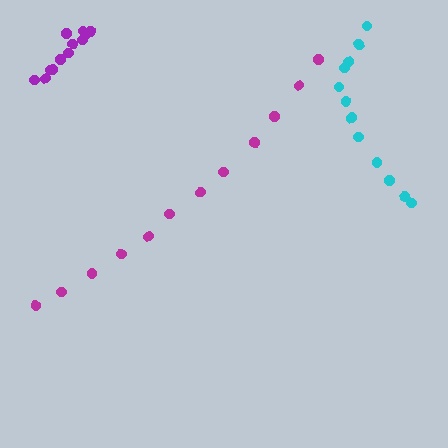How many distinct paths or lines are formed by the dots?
There are 3 distinct paths.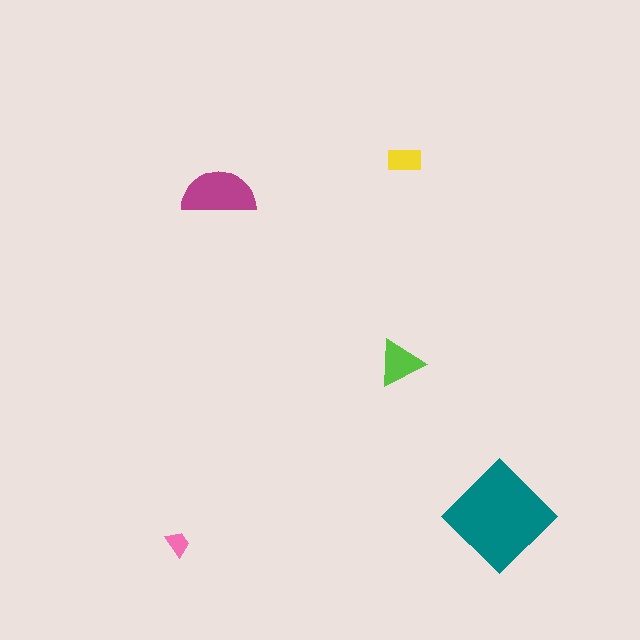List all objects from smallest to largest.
The pink trapezoid, the yellow rectangle, the lime triangle, the magenta semicircle, the teal diamond.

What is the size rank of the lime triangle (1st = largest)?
3rd.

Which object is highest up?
The yellow rectangle is topmost.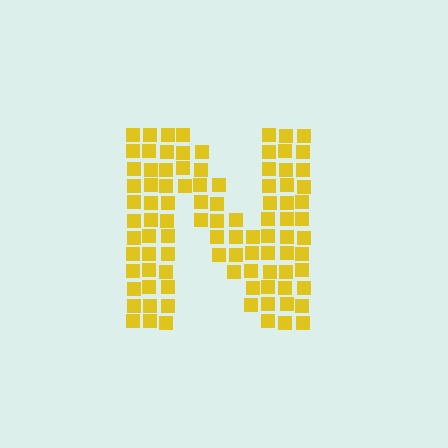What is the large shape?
The large shape is the letter N.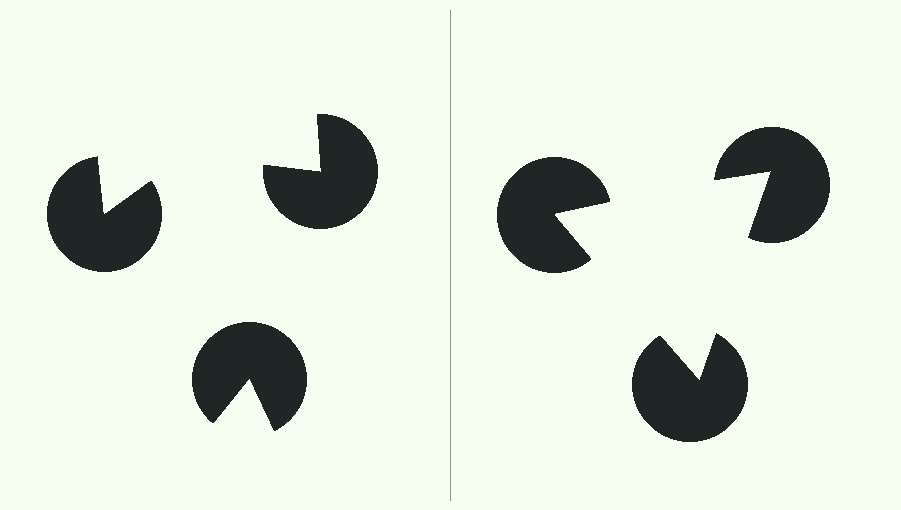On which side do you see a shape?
An illusory triangle appears on the right side. On the left side the wedge cuts are rotated, so no coherent shape forms.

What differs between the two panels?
The pac-man discs are positioned identically on both sides; only the wedge orientations differ. On the right they align to a triangle; on the left they are misaligned.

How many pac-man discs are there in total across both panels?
6 — 3 on each side.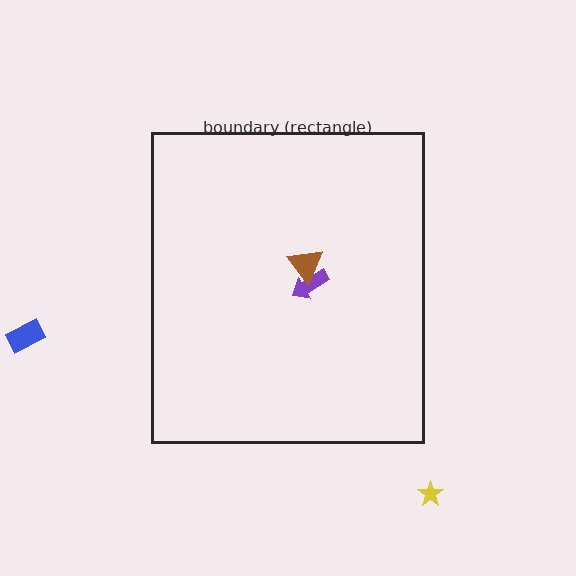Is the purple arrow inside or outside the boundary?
Inside.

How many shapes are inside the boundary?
2 inside, 2 outside.